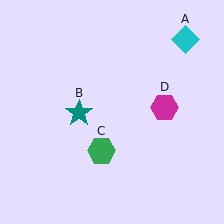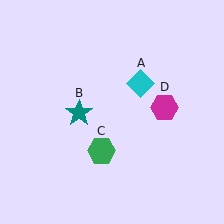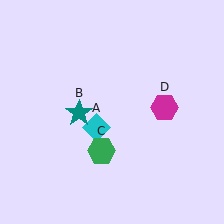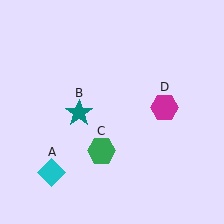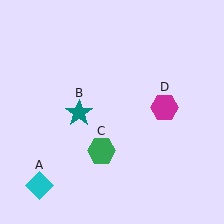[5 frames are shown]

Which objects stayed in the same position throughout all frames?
Teal star (object B) and green hexagon (object C) and magenta hexagon (object D) remained stationary.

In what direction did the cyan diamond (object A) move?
The cyan diamond (object A) moved down and to the left.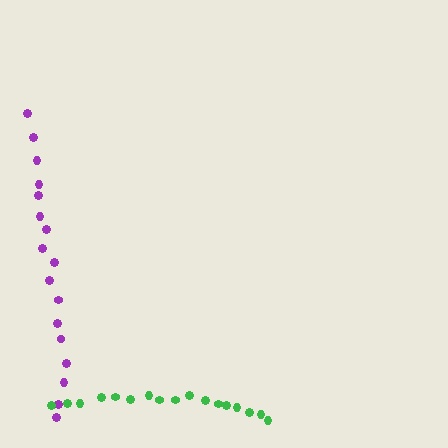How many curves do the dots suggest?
There are 2 distinct paths.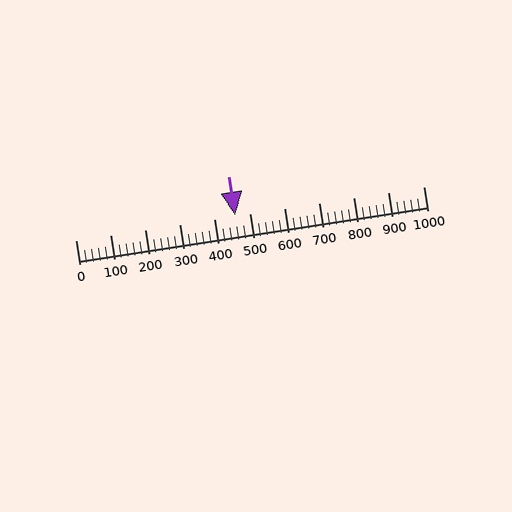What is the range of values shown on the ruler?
The ruler shows values from 0 to 1000.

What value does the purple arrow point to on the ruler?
The purple arrow points to approximately 460.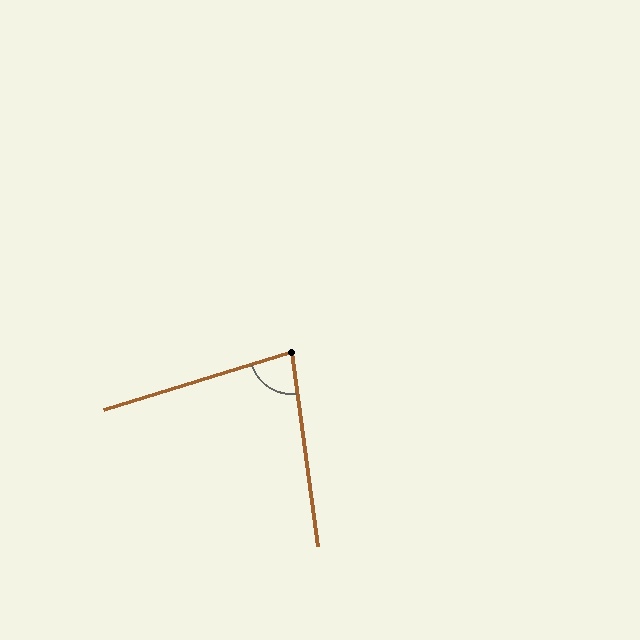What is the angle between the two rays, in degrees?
Approximately 80 degrees.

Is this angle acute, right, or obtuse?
It is acute.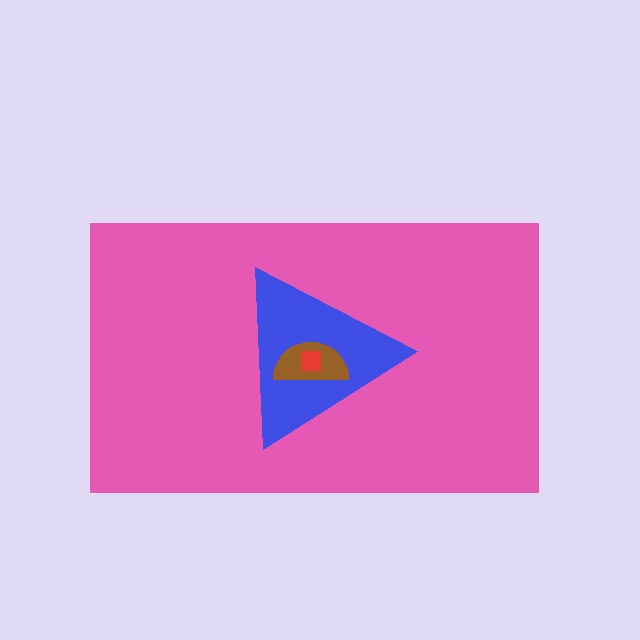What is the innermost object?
The red square.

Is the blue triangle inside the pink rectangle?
Yes.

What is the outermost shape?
The pink rectangle.